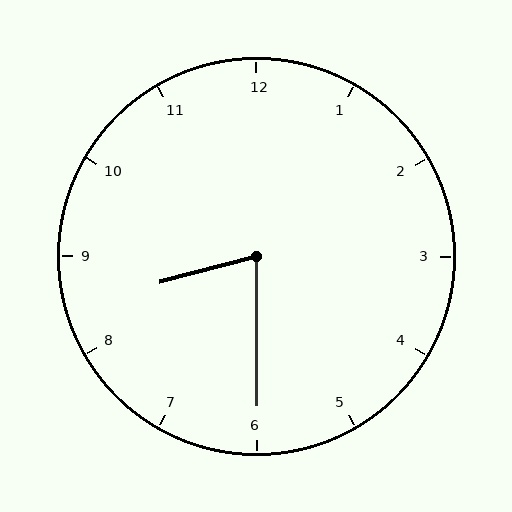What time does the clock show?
8:30.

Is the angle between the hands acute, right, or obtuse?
It is acute.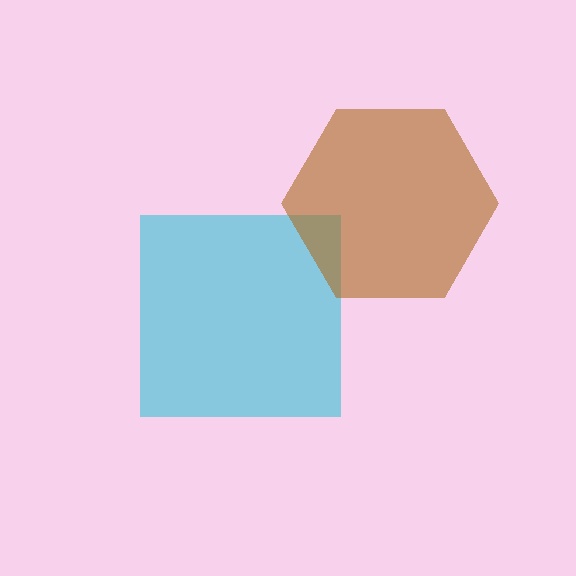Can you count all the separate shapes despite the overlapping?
Yes, there are 2 separate shapes.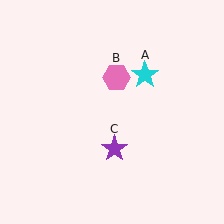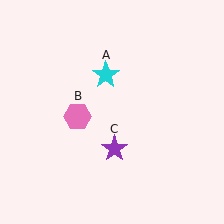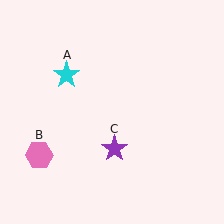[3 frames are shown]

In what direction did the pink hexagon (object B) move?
The pink hexagon (object B) moved down and to the left.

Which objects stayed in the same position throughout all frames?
Purple star (object C) remained stationary.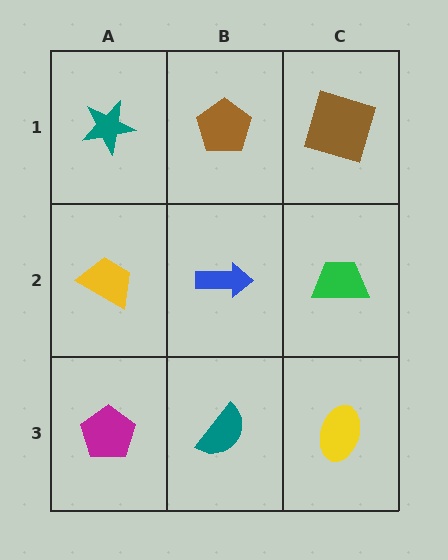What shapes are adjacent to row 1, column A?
A yellow trapezoid (row 2, column A), a brown pentagon (row 1, column B).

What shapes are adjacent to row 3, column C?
A green trapezoid (row 2, column C), a teal semicircle (row 3, column B).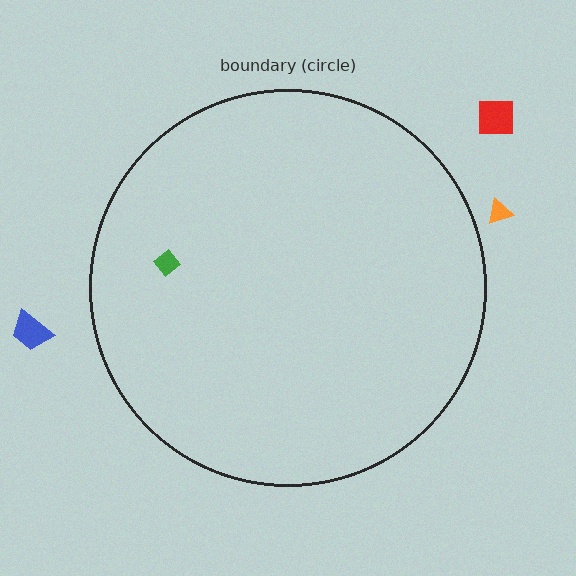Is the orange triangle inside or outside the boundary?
Outside.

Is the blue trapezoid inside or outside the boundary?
Outside.